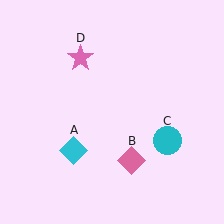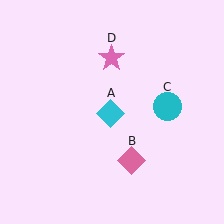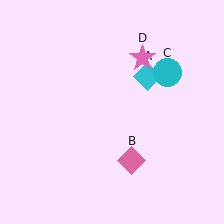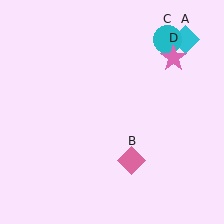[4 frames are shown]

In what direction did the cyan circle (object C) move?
The cyan circle (object C) moved up.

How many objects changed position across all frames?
3 objects changed position: cyan diamond (object A), cyan circle (object C), pink star (object D).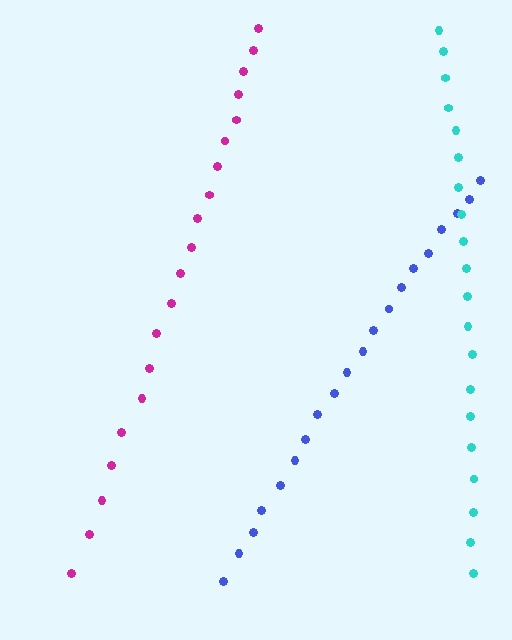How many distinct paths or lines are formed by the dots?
There are 3 distinct paths.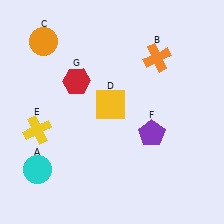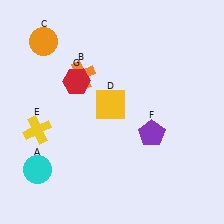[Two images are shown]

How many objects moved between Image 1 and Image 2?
1 object moved between the two images.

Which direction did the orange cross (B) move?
The orange cross (B) moved left.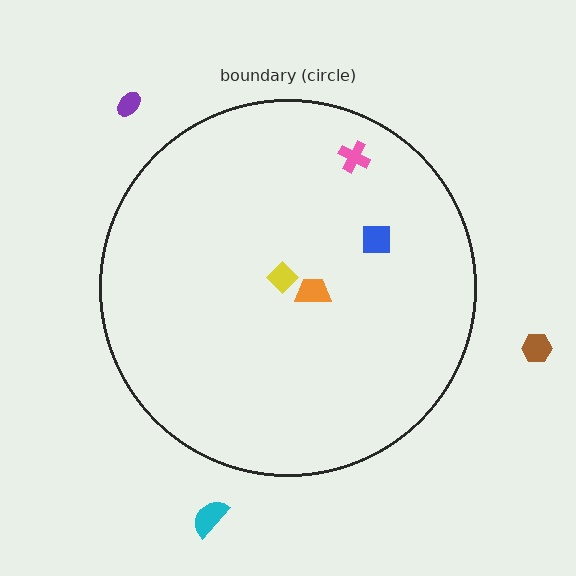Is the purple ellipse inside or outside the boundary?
Outside.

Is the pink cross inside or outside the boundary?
Inside.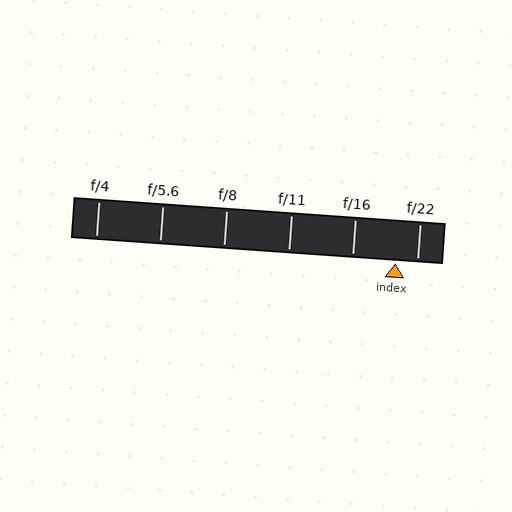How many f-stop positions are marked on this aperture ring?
There are 6 f-stop positions marked.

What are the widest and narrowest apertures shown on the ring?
The widest aperture shown is f/4 and the narrowest is f/22.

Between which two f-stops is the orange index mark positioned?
The index mark is between f/16 and f/22.